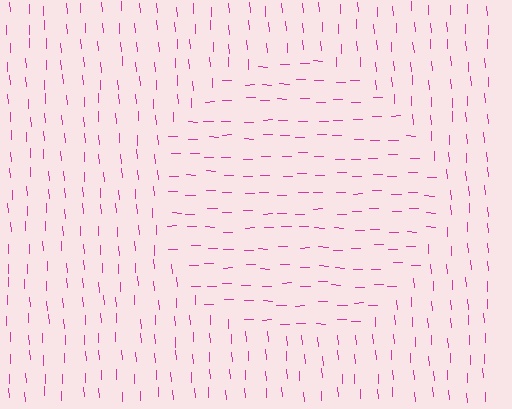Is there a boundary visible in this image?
Yes, there is a texture boundary formed by a change in line orientation.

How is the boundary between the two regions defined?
The boundary is defined purely by a change in line orientation (approximately 86 degrees difference). All lines are the same color and thickness.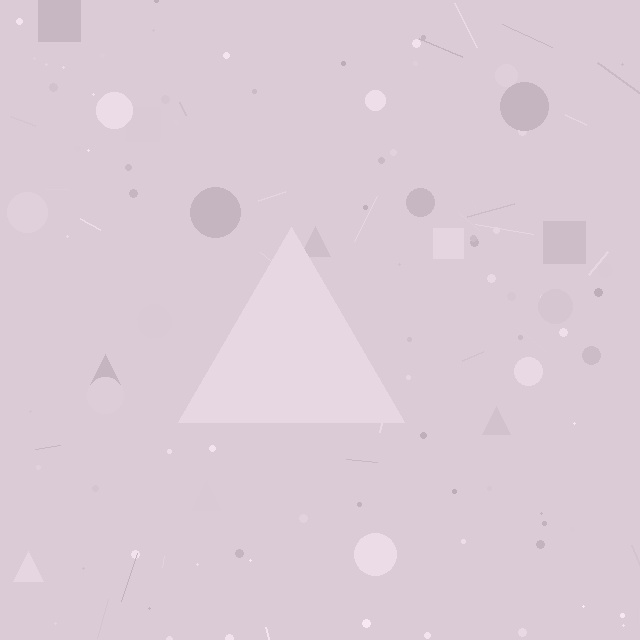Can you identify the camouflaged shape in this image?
The camouflaged shape is a triangle.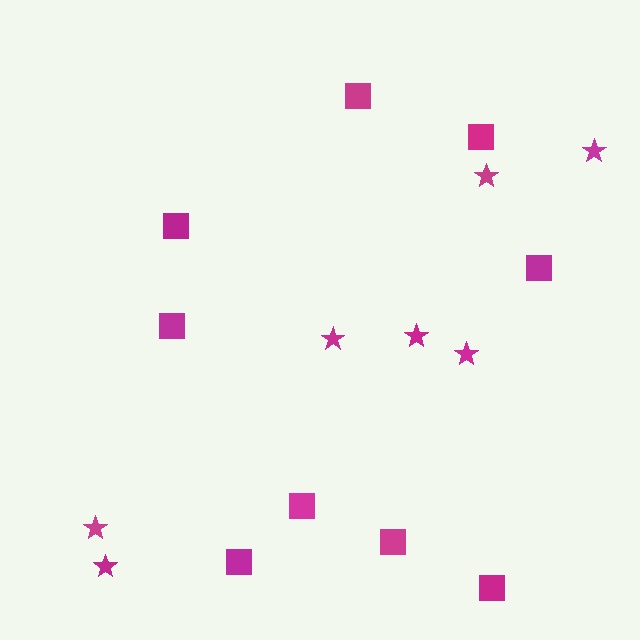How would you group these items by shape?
There are 2 groups: one group of squares (9) and one group of stars (7).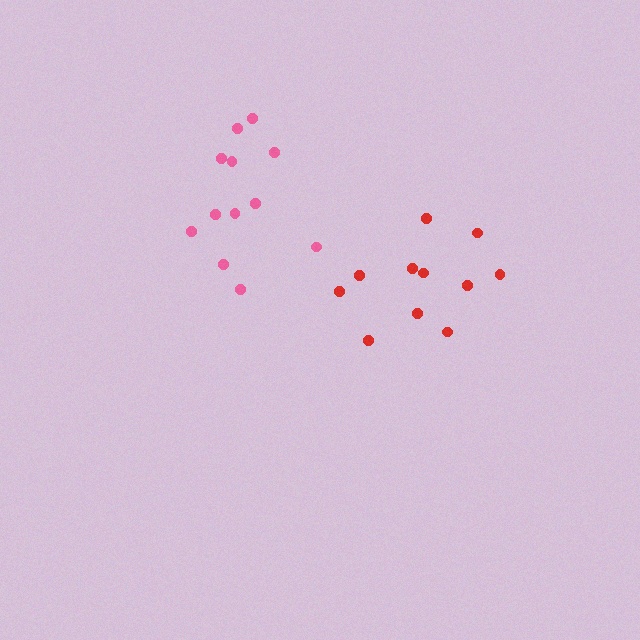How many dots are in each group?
Group 1: 12 dots, Group 2: 11 dots (23 total).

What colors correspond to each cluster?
The clusters are colored: pink, red.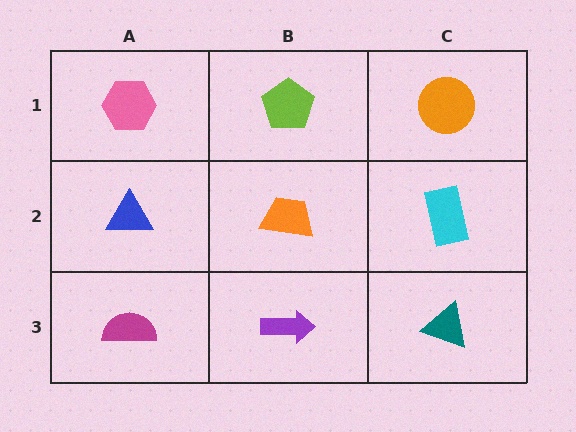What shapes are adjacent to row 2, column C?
An orange circle (row 1, column C), a teal triangle (row 3, column C), an orange trapezoid (row 2, column B).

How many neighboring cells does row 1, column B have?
3.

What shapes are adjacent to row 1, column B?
An orange trapezoid (row 2, column B), a pink hexagon (row 1, column A), an orange circle (row 1, column C).